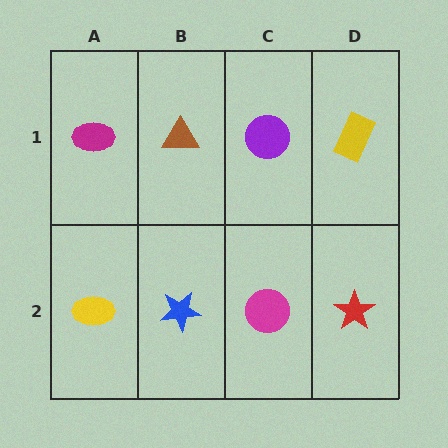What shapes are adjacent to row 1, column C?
A magenta circle (row 2, column C), a brown triangle (row 1, column B), a yellow rectangle (row 1, column D).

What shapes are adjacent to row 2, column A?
A magenta ellipse (row 1, column A), a blue star (row 2, column B).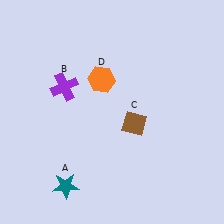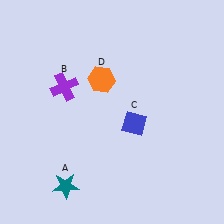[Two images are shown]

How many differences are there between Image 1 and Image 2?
There is 1 difference between the two images.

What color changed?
The diamond (C) changed from brown in Image 1 to blue in Image 2.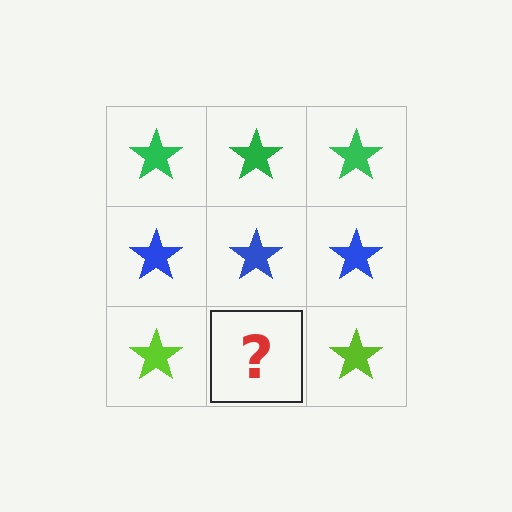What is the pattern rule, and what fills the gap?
The rule is that each row has a consistent color. The gap should be filled with a lime star.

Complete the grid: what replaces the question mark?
The question mark should be replaced with a lime star.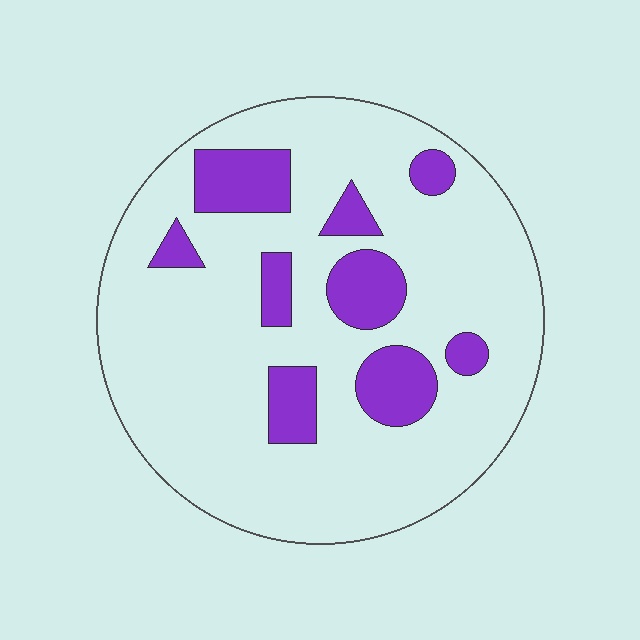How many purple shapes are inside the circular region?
9.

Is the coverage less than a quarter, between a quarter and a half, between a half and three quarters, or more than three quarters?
Less than a quarter.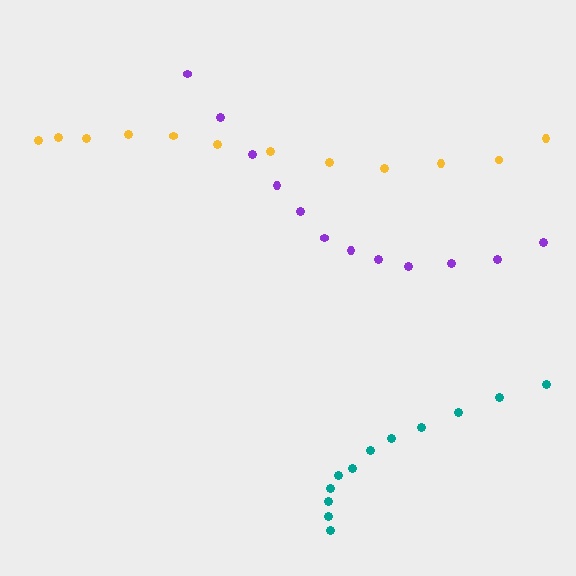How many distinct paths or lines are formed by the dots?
There are 3 distinct paths.